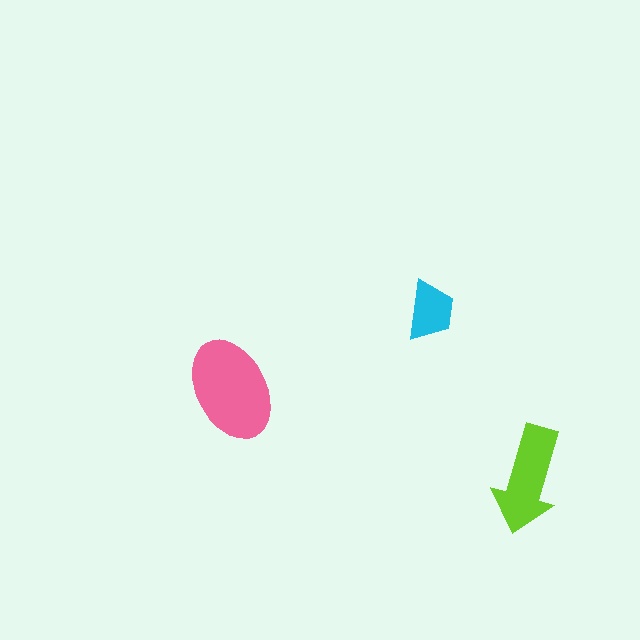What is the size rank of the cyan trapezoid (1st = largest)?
3rd.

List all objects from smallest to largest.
The cyan trapezoid, the lime arrow, the pink ellipse.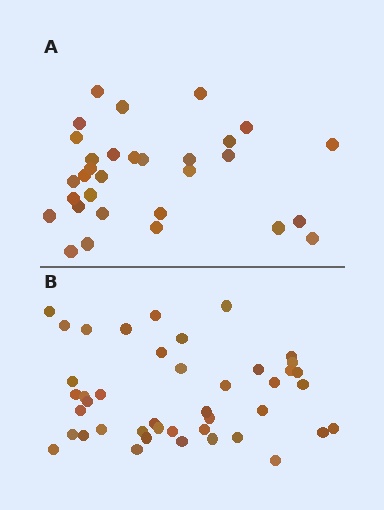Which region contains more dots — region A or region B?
Region B (the bottom region) has more dots.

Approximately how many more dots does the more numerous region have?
Region B has roughly 12 or so more dots than region A.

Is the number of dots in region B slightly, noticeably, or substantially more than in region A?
Region B has noticeably more, but not dramatically so. The ratio is roughly 1.4 to 1.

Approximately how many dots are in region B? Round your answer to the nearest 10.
About 40 dots. (The exact count is 43, which rounds to 40.)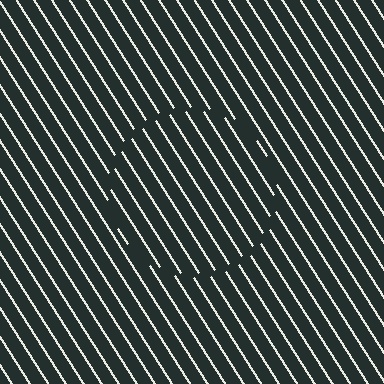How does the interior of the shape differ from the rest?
The interior of the shape contains the same grating, shifted by half a period — the contour is defined by the phase discontinuity where line-ends from the inner and outer gratings abut.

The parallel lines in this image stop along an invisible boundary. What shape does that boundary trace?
An illusory circle. The interior of the shape contains the same grating, shifted by half a period — the contour is defined by the phase discontinuity where line-ends from the inner and outer gratings abut.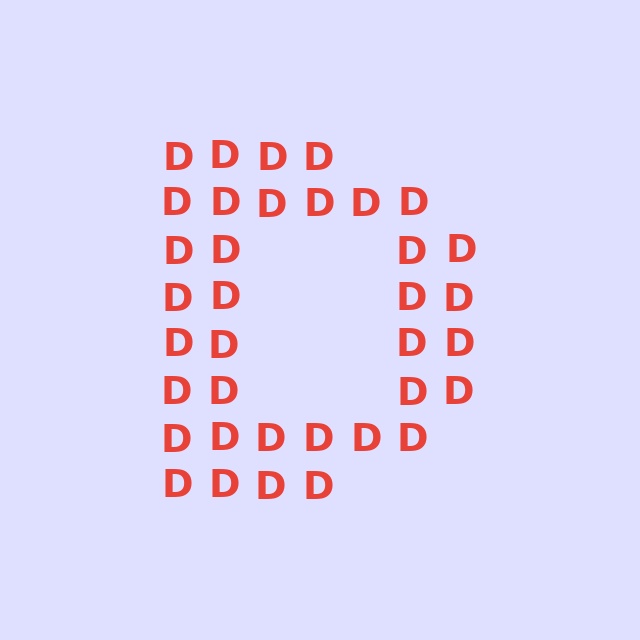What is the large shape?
The large shape is the letter D.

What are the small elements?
The small elements are letter D's.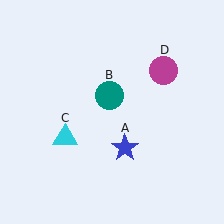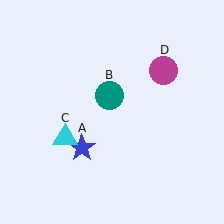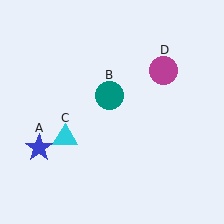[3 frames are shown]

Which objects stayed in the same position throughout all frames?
Teal circle (object B) and cyan triangle (object C) and magenta circle (object D) remained stationary.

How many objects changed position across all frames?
1 object changed position: blue star (object A).